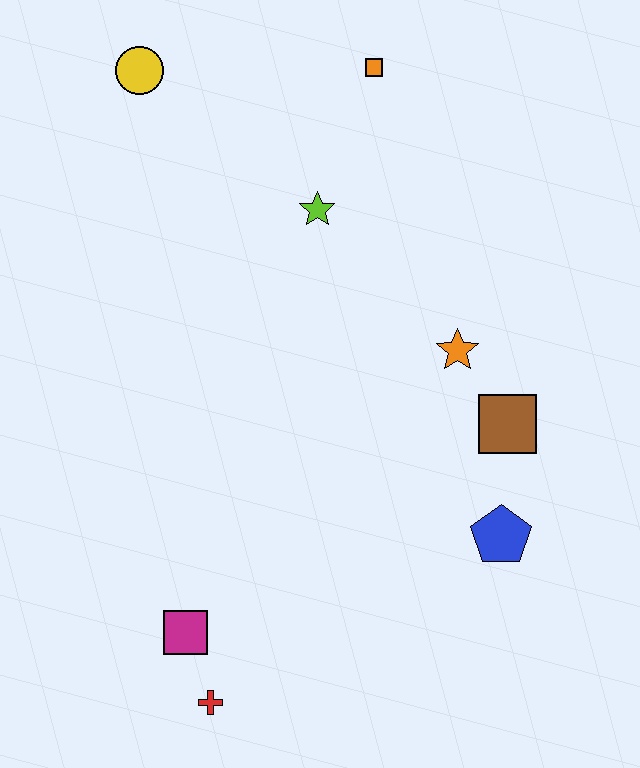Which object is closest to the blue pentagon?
The brown square is closest to the blue pentagon.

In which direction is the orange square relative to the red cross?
The orange square is above the red cross.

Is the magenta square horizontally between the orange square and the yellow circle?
Yes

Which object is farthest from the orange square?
The red cross is farthest from the orange square.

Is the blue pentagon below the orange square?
Yes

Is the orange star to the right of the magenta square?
Yes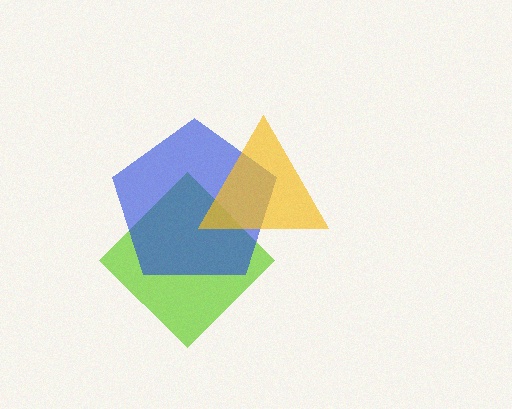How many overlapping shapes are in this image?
There are 3 overlapping shapes in the image.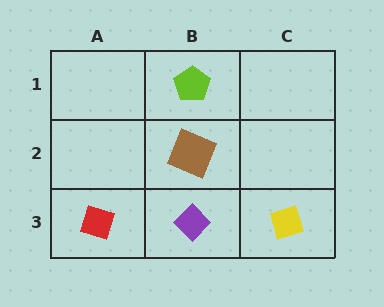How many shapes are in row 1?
1 shape.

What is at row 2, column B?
A brown square.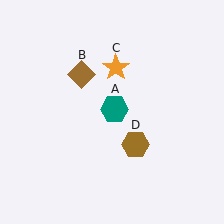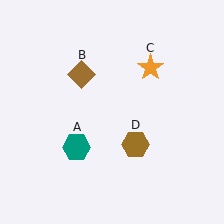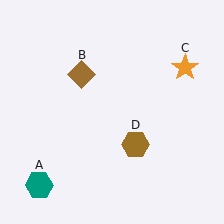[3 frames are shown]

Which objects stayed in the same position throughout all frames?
Brown diamond (object B) and brown hexagon (object D) remained stationary.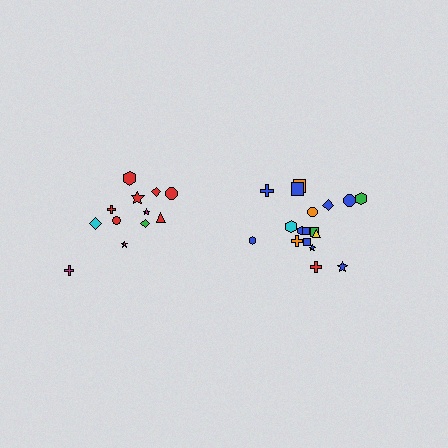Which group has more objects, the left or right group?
The right group.